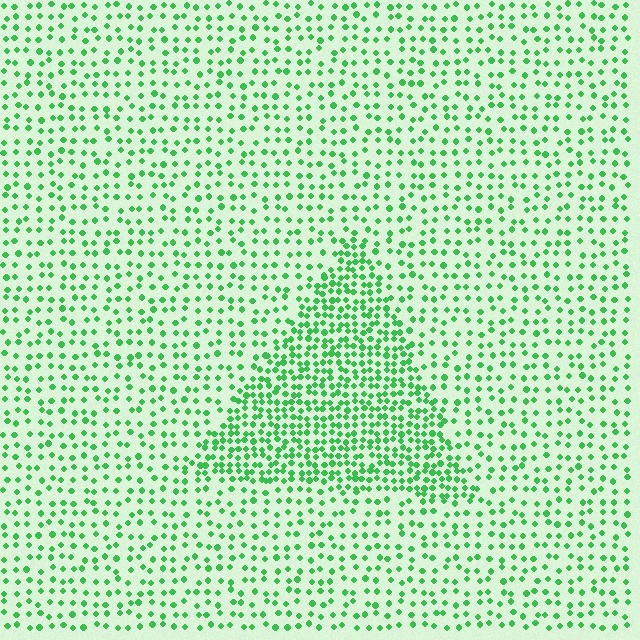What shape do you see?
I see a triangle.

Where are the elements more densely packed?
The elements are more densely packed inside the triangle boundary.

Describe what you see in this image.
The image contains small green elements arranged at two different densities. A triangle-shaped region is visible where the elements are more densely packed than the surrounding area.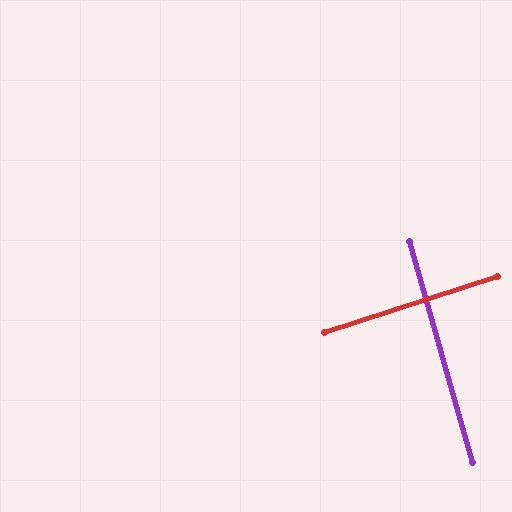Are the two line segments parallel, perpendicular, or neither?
Perpendicular — they meet at approximately 88°.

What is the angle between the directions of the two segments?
Approximately 88 degrees.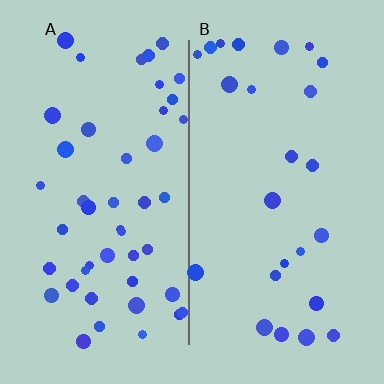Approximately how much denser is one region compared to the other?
Approximately 1.9× — region A over region B.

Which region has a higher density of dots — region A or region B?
A (the left).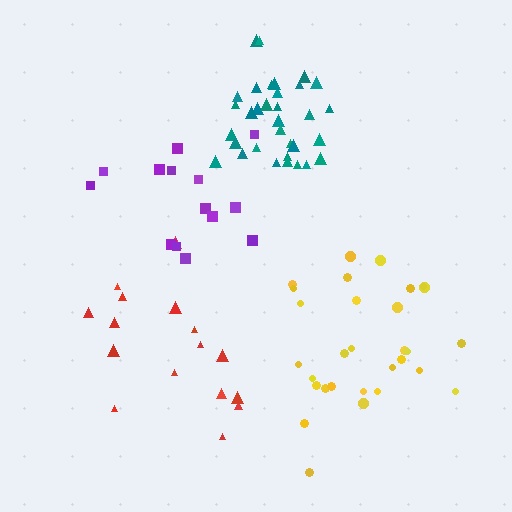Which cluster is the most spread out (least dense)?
Red.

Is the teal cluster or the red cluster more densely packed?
Teal.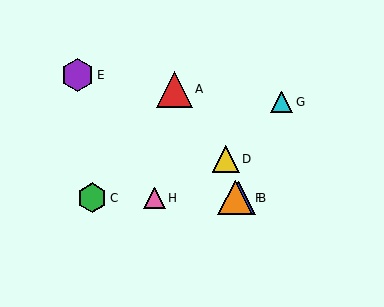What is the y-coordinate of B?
Object B is at y≈198.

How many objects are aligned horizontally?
4 objects (B, C, F, H) are aligned horizontally.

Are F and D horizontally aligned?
No, F is at y≈198 and D is at y≈159.